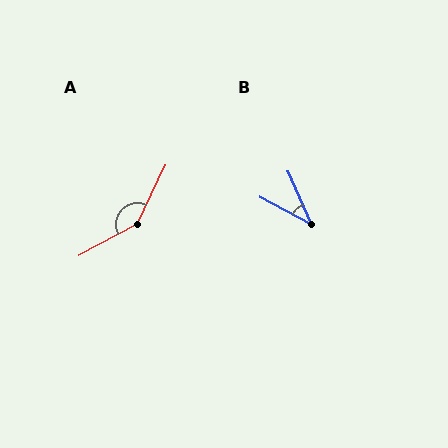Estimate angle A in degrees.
Approximately 144 degrees.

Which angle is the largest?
A, at approximately 144 degrees.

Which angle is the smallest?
B, at approximately 39 degrees.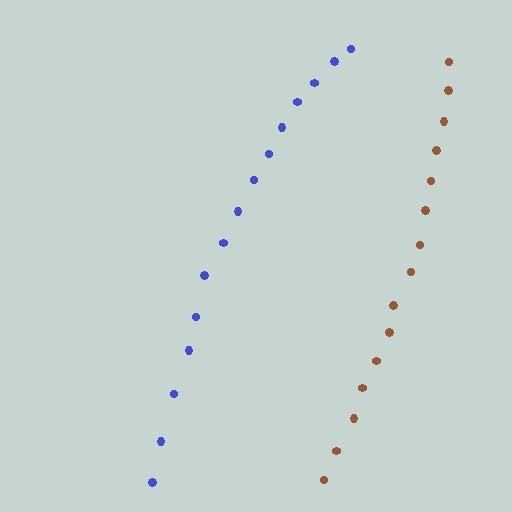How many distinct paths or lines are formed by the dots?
There are 2 distinct paths.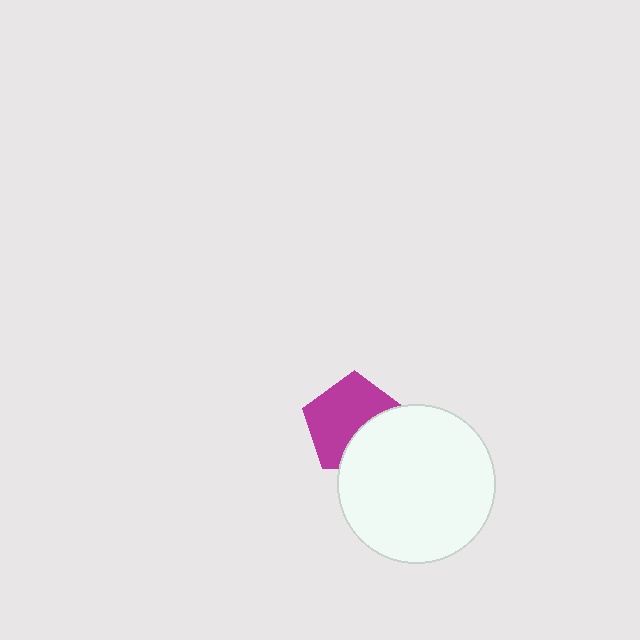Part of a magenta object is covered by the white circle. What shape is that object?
It is a pentagon.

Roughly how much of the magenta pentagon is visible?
About half of it is visible (roughly 64%).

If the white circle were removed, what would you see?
You would see the complete magenta pentagon.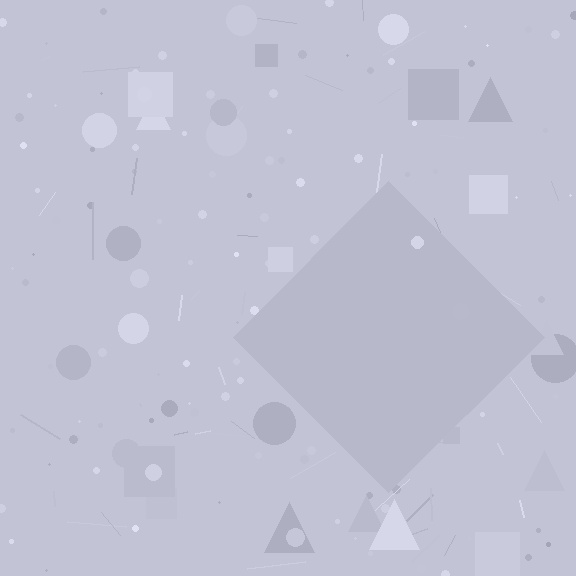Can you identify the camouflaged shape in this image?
The camouflaged shape is a diamond.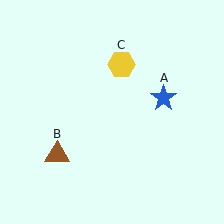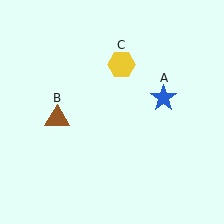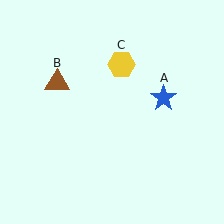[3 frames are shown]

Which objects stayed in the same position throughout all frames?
Blue star (object A) and yellow hexagon (object C) remained stationary.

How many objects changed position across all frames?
1 object changed position: brown triangle (object B).